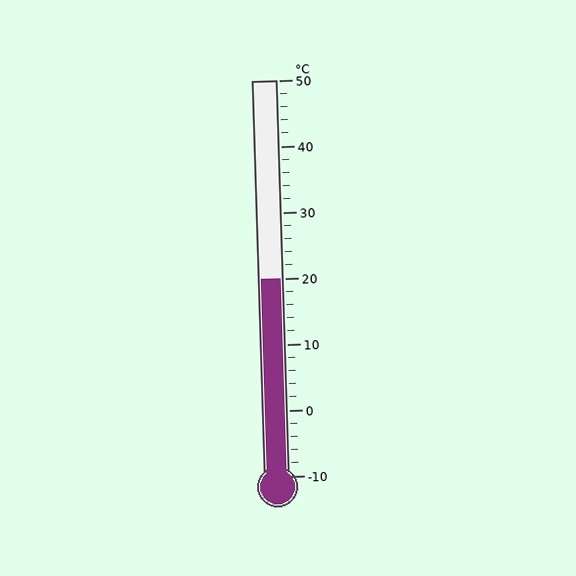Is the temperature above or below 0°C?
The temperature is above 0°C.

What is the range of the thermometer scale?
The thermometer scale ranges from -10°C to 50°C.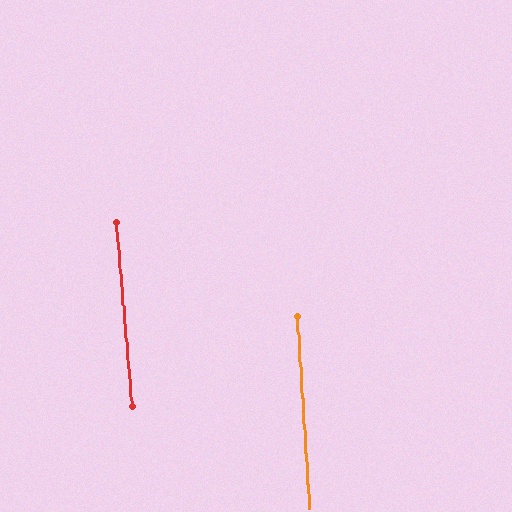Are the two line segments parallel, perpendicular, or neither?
Parallel — their directions differ by only 1.1°.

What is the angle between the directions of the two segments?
Approximately 1 degree.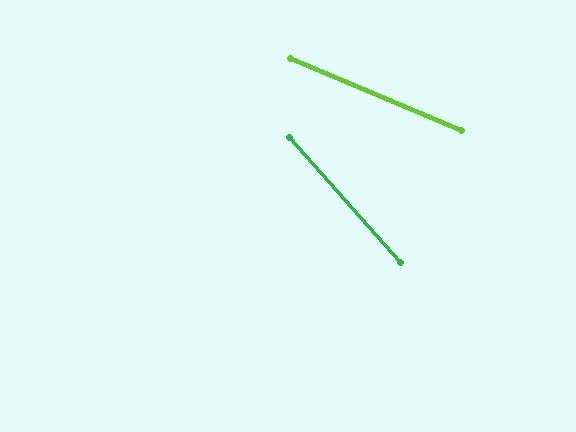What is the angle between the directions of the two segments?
Approximately 26 degrees.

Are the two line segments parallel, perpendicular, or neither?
Neither parallel nor perpendicular — they differ by about 26°.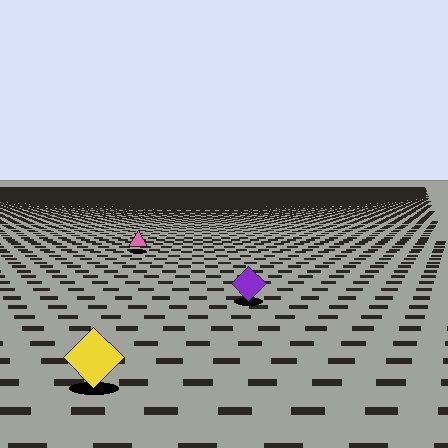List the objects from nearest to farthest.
From nearest to farthest: the yellow diamond, the purple diamond, the pink triangle.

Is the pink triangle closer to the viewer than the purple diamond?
No. The purple diamond is closer — you can tell from the texture gradient: the ground texture is coarser near it.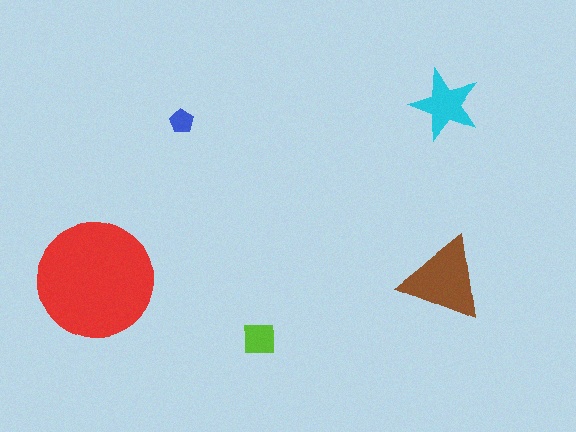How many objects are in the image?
There are 5 objects in the image.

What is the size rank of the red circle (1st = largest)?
1st.